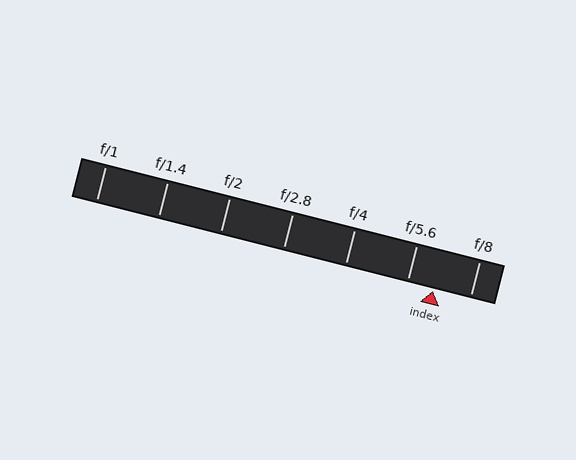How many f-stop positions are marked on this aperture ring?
There are 7 f-stop positions marked.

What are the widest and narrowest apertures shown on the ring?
The widest aperture shown is f/1 and the narrowest is f/8.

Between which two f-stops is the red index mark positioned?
The index mark is between f/5.6 and f/8.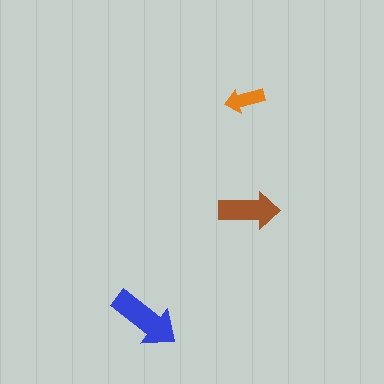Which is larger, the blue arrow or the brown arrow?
The blue one.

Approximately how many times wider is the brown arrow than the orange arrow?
About 1.5 times wider.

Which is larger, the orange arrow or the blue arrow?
The blue one.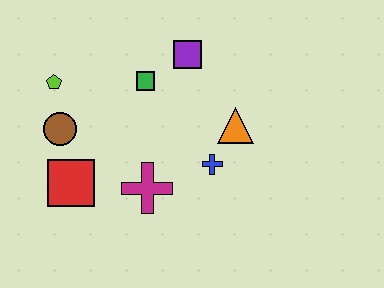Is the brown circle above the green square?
No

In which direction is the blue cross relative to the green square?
The blue cross is below the green square.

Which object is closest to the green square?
The purple square is closest to the green square.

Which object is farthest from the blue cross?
The lime pentagon is farthest from the blue cross.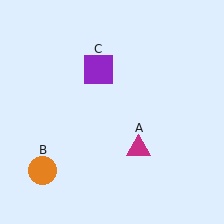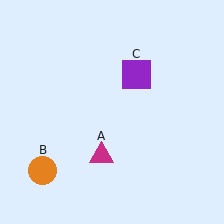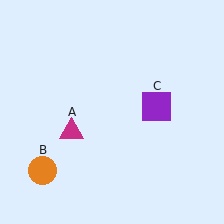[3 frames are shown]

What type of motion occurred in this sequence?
The magenta triangle (object A), purple square (object C) rotated clockwise around the center of the scene.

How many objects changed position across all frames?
2 objects changed position: magenta triangle (object A), purple square (object C).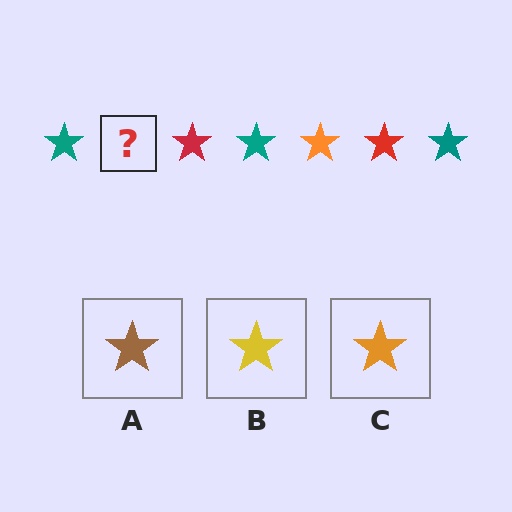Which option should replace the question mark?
Option C.